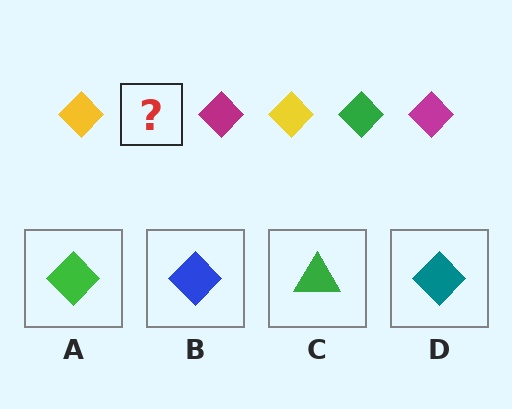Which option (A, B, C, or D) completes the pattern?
A.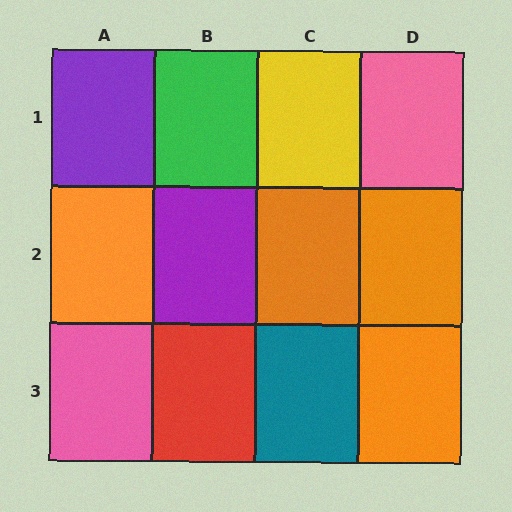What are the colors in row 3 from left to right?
Pink, red, teal, orange.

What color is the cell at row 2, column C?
Orange.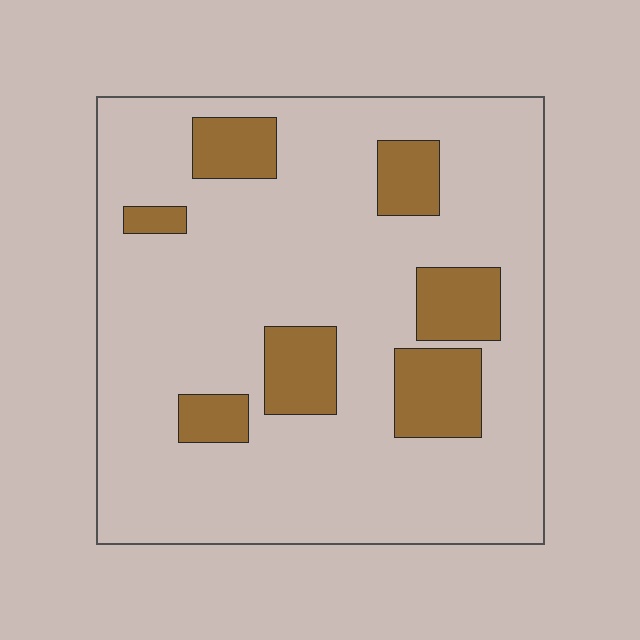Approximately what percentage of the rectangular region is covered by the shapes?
Approximately 20%.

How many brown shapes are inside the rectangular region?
7.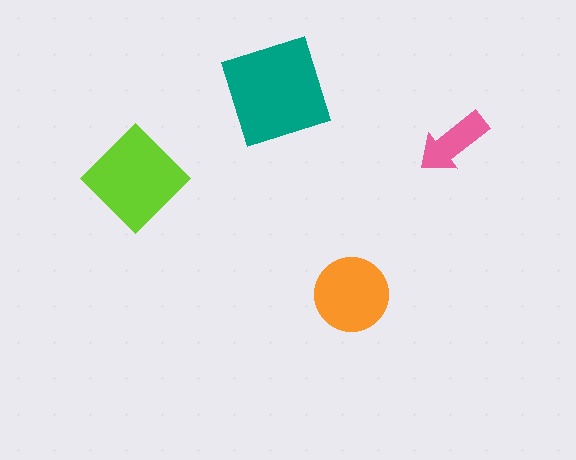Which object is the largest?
The teal square.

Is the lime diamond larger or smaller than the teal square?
Smaller.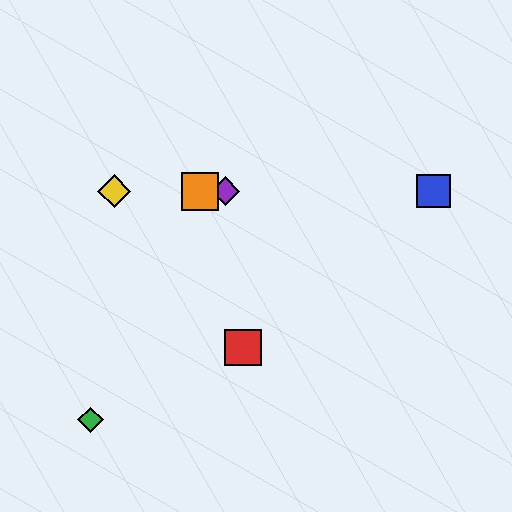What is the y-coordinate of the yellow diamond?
The yellow diamond is at y≈191.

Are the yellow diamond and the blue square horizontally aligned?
Yes, both are at y≈191.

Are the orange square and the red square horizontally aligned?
No, the orange square is at y≈191 and the red square is at y≈347.